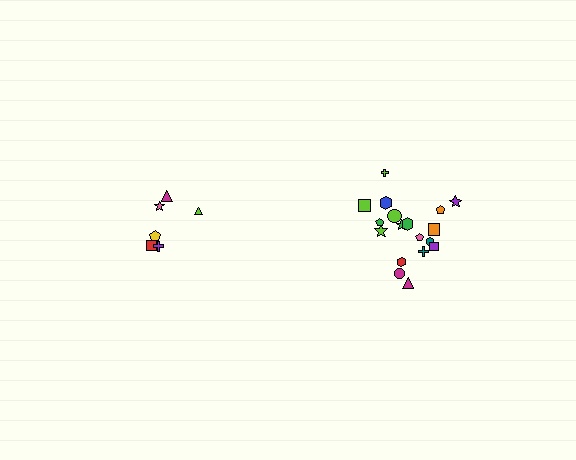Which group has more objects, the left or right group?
The right group.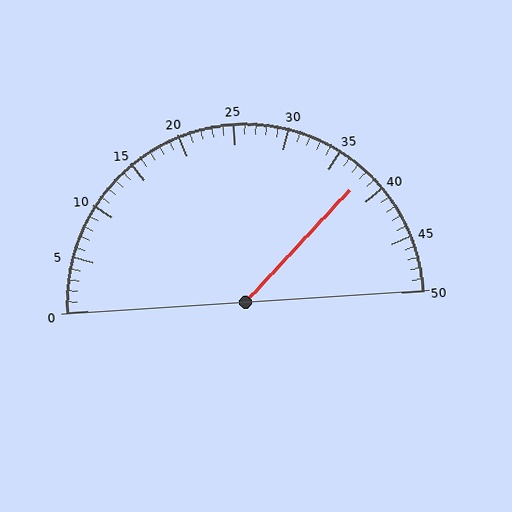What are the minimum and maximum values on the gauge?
The gauge ranges from 0 to 50.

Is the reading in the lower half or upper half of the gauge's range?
The reading is in the upper half of the range (0 to 50).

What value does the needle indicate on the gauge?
The needle indicates approximately 38.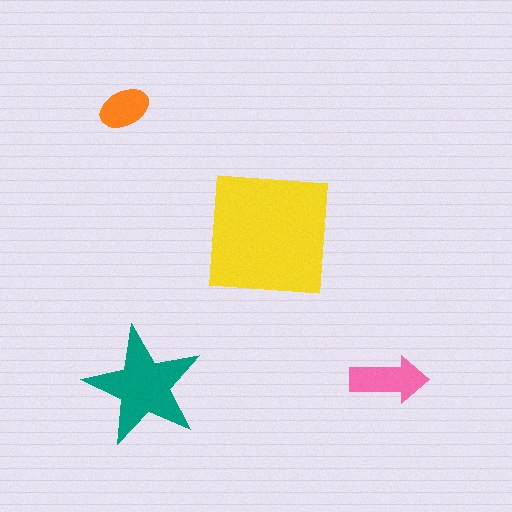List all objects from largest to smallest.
The yellow square, the teal star, the pink arrow, the orange ellipse.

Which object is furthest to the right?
The pink arrow is rightmost.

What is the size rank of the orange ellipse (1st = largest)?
4th.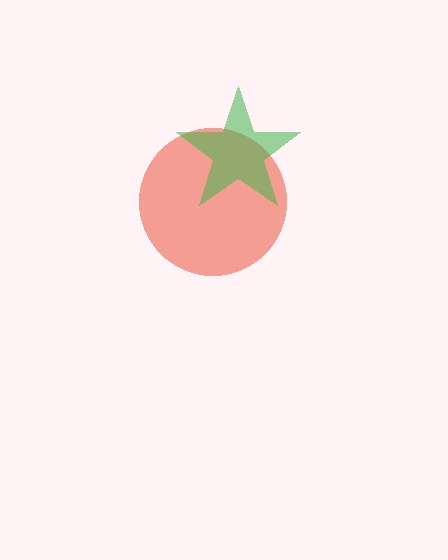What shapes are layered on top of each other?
The layered shapes are: a red circle, a green star.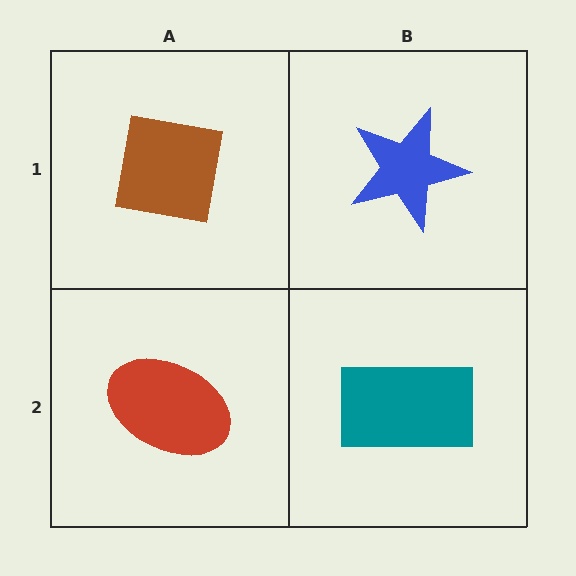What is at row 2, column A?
A red ellipse.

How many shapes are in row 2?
2 shapes.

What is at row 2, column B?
A teal rectangle.